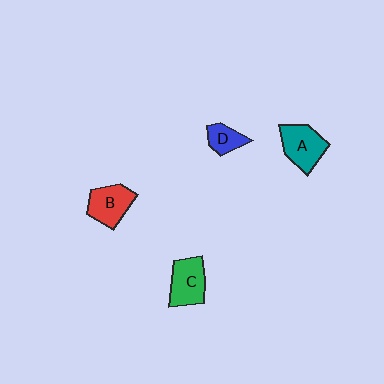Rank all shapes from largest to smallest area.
From largest to smallest: A (teal), C (green), B (red), D (blue).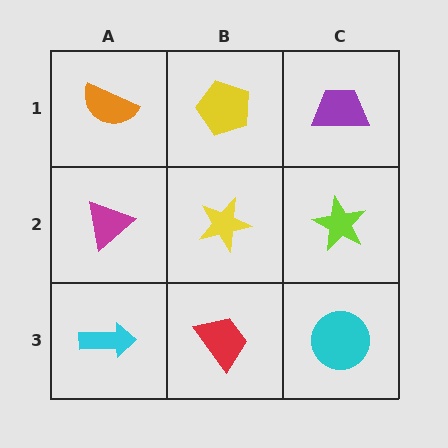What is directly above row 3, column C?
A lime star.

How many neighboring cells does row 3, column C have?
2.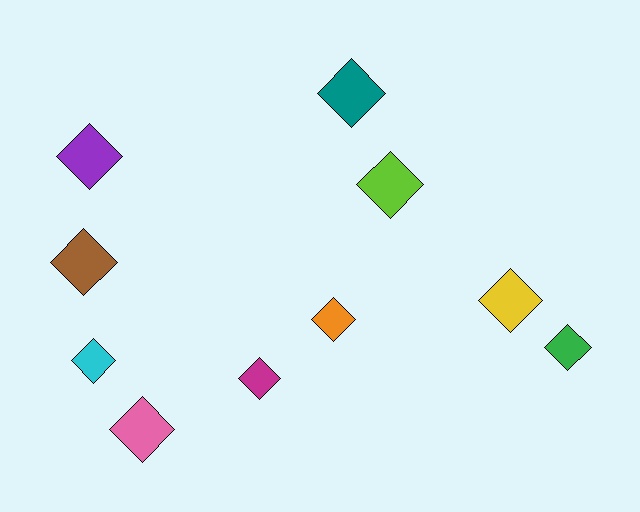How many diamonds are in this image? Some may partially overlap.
There are 10 diamonds.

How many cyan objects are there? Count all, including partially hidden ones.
There is 1 cyan object.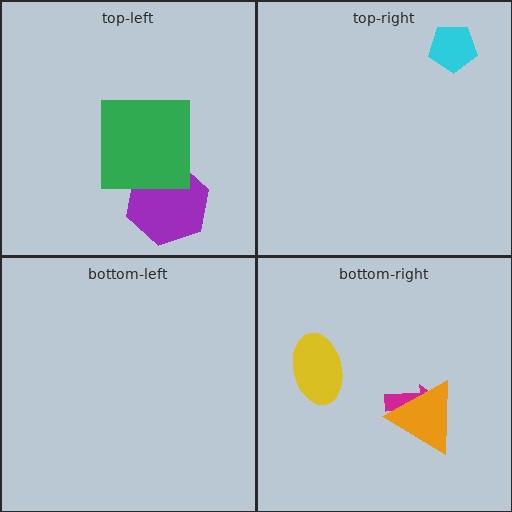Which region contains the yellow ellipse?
The bottom-right region.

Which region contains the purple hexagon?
The top-left region.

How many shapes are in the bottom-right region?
3.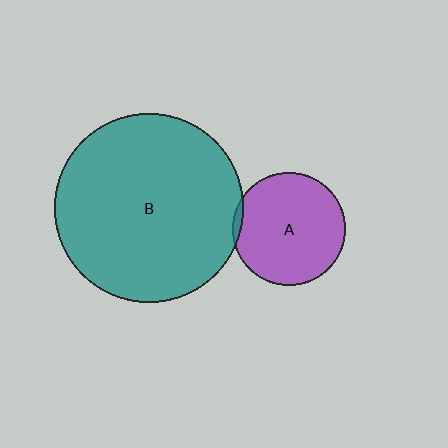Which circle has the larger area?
Circle B (teal).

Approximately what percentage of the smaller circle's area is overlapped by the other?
Approximately 5%.